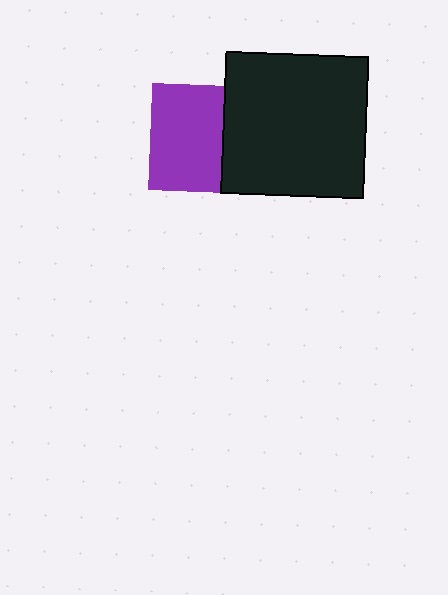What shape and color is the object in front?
The object in front is a black square.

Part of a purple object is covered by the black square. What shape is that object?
It is a square.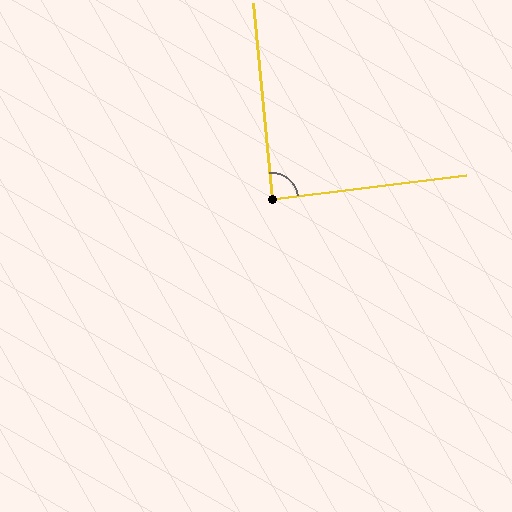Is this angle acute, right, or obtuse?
It is approximately a right angle.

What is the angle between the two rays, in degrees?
Approximately 88 degrees.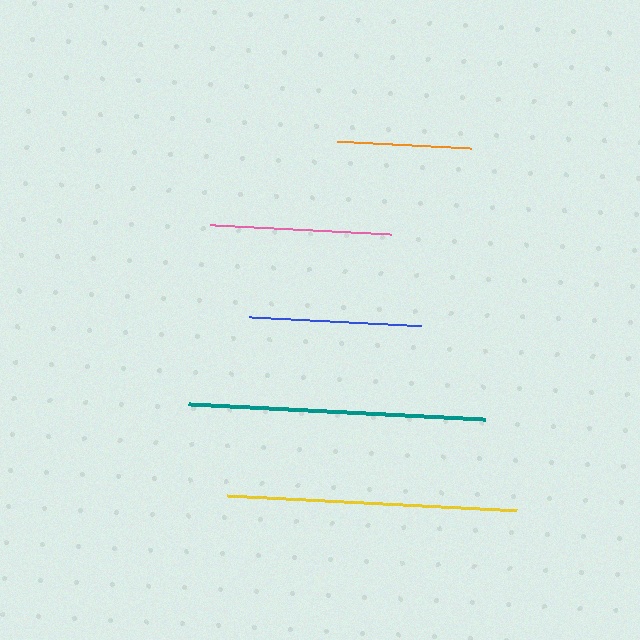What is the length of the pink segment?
The pink segment is approximately 183 pixels long.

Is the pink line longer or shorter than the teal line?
The teal line is longer than the pink line.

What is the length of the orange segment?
The orange segment is approximately 134 pixels long.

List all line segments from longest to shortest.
From longest to shortest: teal, yellow, pink, blue, orange.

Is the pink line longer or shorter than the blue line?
The pink line is longer than the blue line.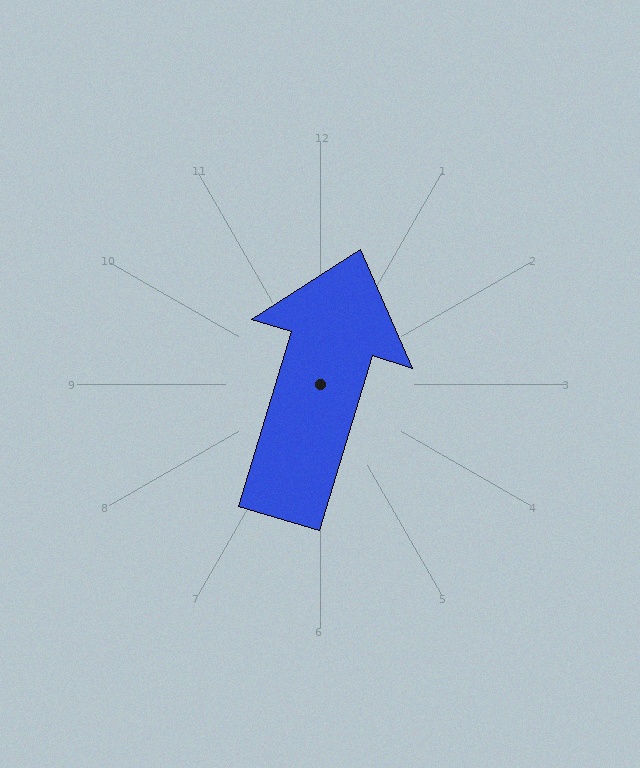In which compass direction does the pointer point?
North.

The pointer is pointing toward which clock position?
Roughly 1 o'clock.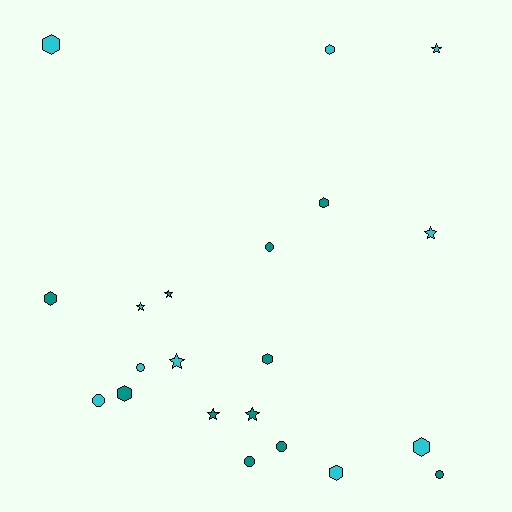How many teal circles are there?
There are 4 teal circles.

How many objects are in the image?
There are 21 objects.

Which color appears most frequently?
Teal, with 11 objects.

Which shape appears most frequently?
Hexagon, with 8 objects.